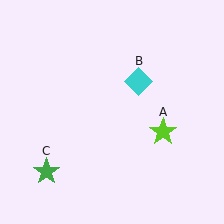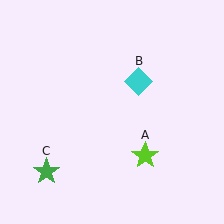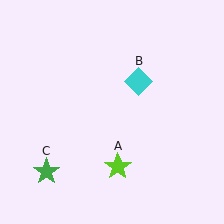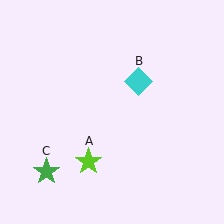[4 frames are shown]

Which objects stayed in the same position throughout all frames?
Cyan diamond (object B) and green star (object C) remained stationary.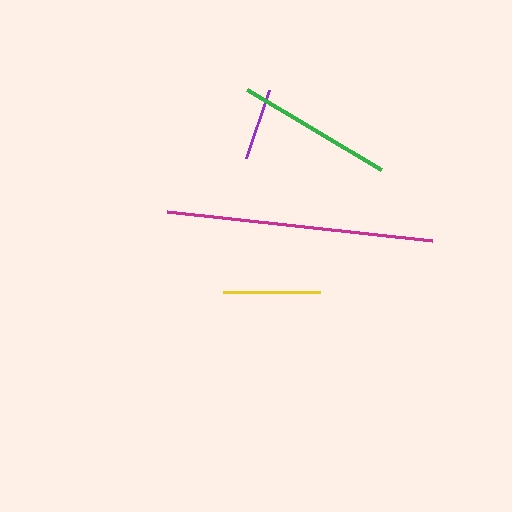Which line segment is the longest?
The magenta line is the longest at approximately 267 pixels.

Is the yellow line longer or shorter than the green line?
The green line is longer than the yellow line.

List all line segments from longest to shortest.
From longest to shortest: magenta, green, yellow, purple.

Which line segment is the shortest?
The purple line is the shortest at approximately 72 pixels.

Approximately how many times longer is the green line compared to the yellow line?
The green line is approximately 1.6 times the length of the yellow line.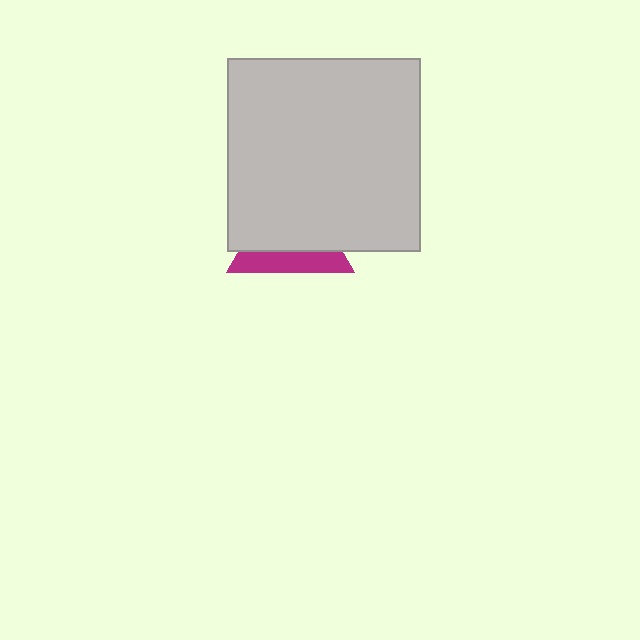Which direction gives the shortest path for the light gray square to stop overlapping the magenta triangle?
Moving up gives the shortest separation.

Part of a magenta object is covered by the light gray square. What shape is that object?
It is a triangle.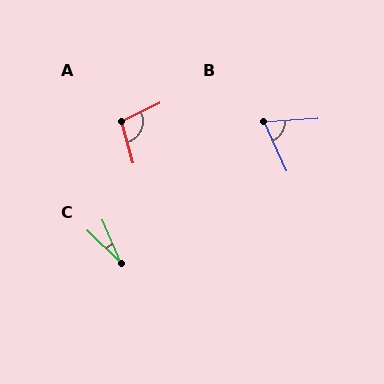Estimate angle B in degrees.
Approximately 69 degrees.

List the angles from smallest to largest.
C (23°), B (69°), A (100°).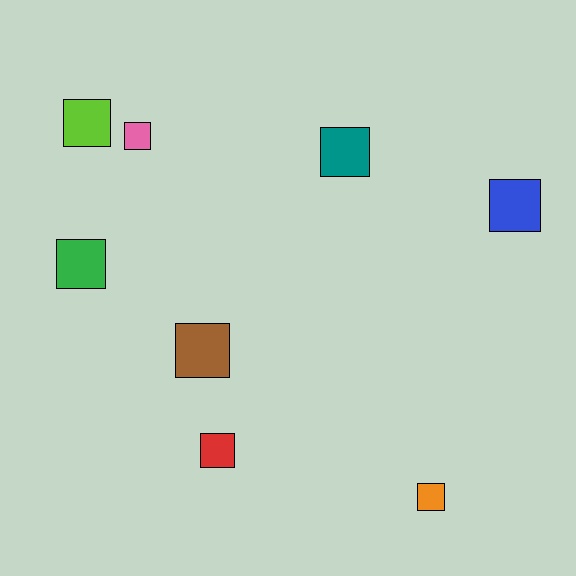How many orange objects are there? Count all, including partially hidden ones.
There is 1 orange object.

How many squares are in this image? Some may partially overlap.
There are 8 squares.